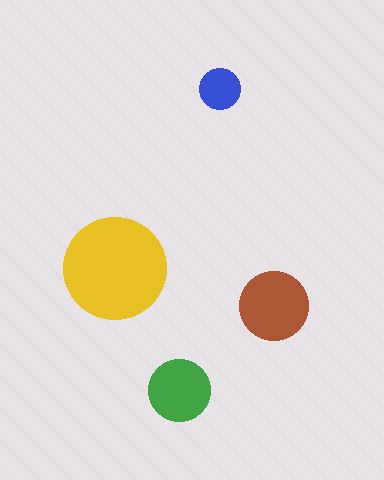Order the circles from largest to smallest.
the yellow one, the brown one, the green one, the blue one.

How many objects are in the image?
There are 4 objects in the image.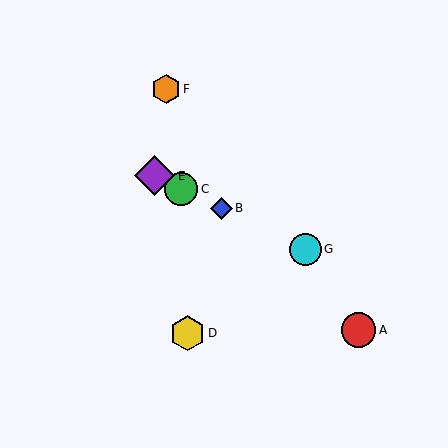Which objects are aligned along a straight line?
Objects B, C, E, G are aligned along a straight line.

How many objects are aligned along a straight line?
4 objects (B, C, E, G) are aligned along a straight line.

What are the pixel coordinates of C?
Object C is at (181, 189).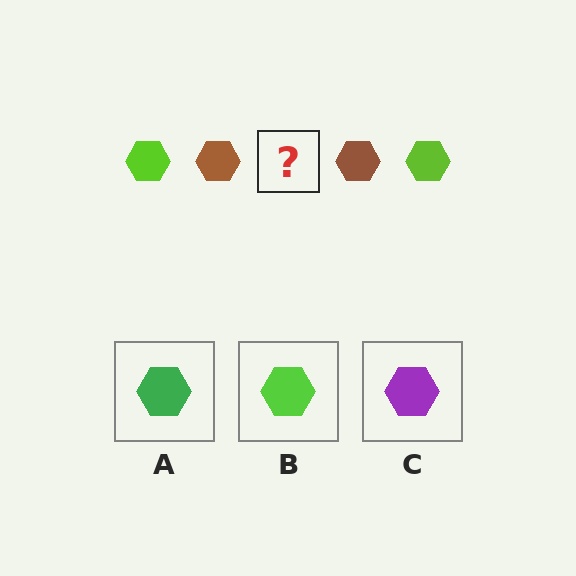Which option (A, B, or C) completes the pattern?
B.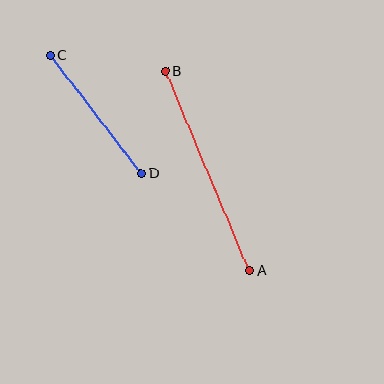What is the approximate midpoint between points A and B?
The midpoint is at approximately (208, 171) pixels.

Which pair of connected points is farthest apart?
Points A and B are farthest apart.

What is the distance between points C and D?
The distance is approximately 149 pixels.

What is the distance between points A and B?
The distance is approximately 216 pixels.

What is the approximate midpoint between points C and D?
The midpoint is at approximately (96, 114) pixels.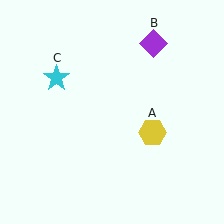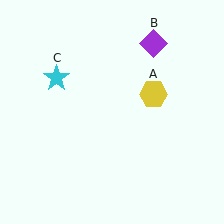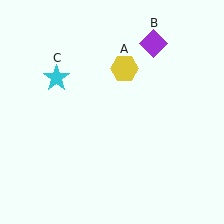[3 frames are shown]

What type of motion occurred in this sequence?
The yellow hexagon (object A) rotated counterclockwise around the center of the scene.